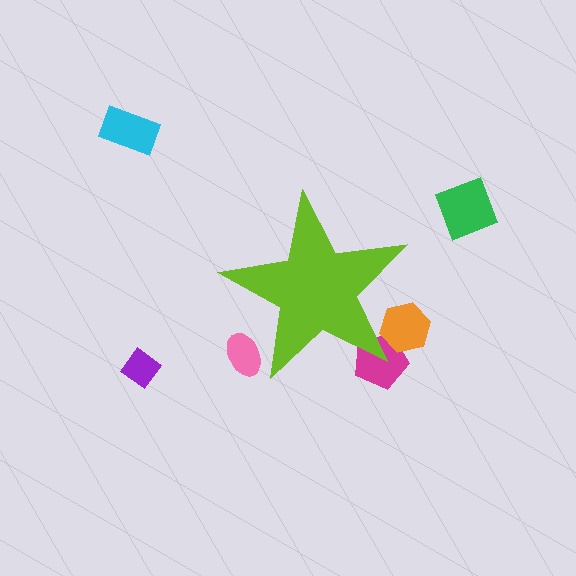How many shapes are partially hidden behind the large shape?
3 shapes are partially hidden.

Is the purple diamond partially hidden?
No, the purple diamond is fully visible.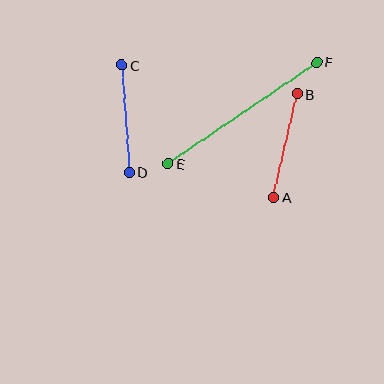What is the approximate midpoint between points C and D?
The midpoint is at approximately (125, 119) pixels.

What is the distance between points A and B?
The distance is approximately 106 pixels.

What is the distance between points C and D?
The distance is approximately 107 pixels.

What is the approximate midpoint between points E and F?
The midpoint is at approximately (242, 113) pixels.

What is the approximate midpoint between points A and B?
The midpoint is at approximately (285, 145) pixels.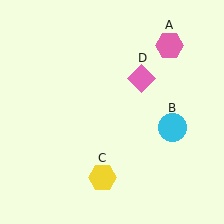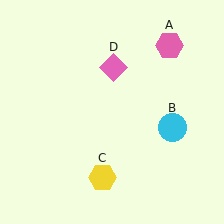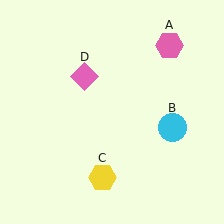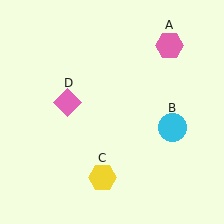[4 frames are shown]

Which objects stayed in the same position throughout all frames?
Pink hexagon (object A) and cyan circle (object B) and yellow hexagon (object C) remained stationary.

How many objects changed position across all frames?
1 object changed position: pink diamond (object D).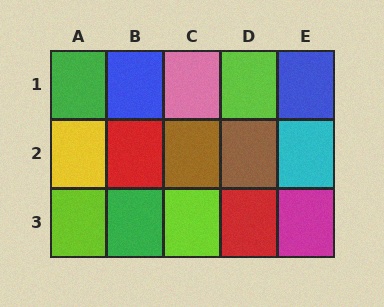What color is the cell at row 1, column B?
Blue.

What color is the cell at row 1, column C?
Pink.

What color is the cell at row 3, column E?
Magenta.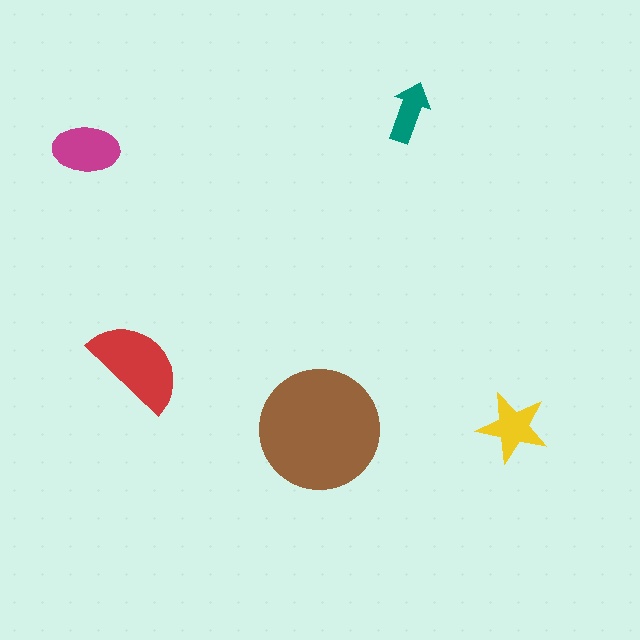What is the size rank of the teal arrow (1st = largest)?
5th.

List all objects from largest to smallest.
The brown circle, the red semicircle, the magenta ellipse, the yellow star, the teal arrow.